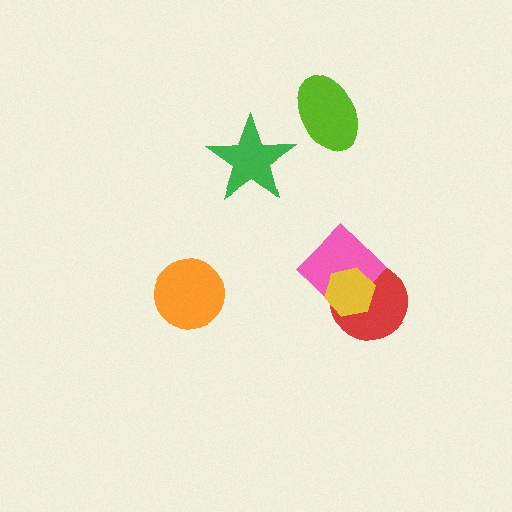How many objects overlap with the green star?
0 objects overlap with the green star.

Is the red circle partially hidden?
Yes, it is partially covered by another shape.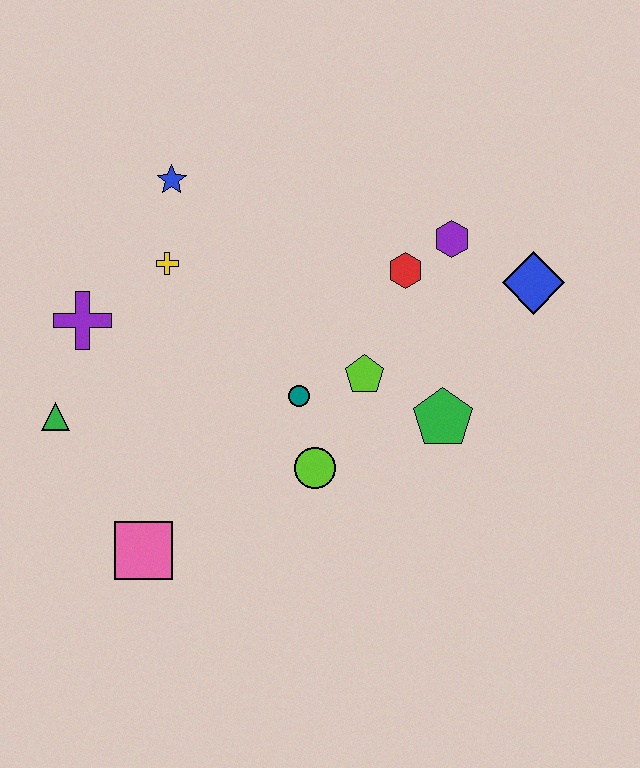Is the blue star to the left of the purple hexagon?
Yes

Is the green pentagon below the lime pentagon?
Yes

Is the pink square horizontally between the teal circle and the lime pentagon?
No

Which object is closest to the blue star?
The yellow cross is closest to the blue star.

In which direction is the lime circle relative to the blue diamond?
The lime circle is to the left of the blue diamond.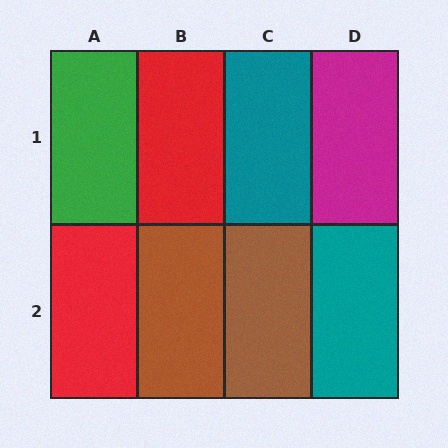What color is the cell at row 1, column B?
Red.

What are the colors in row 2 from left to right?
Red, brown, brown, teal.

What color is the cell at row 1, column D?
Magenta.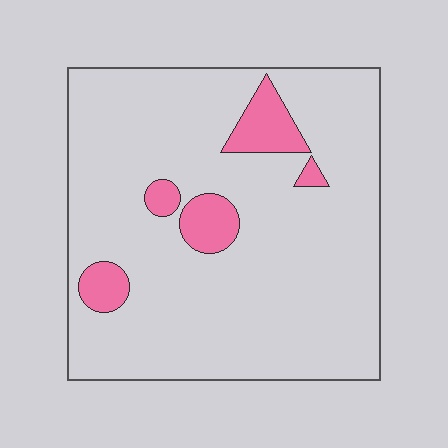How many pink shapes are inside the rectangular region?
5.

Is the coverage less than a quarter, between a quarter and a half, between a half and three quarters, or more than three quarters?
Less than a quarter.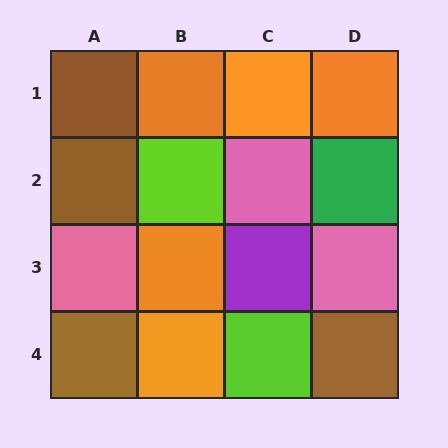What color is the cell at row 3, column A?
Pink.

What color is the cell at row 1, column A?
Brown.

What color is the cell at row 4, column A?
Brown.